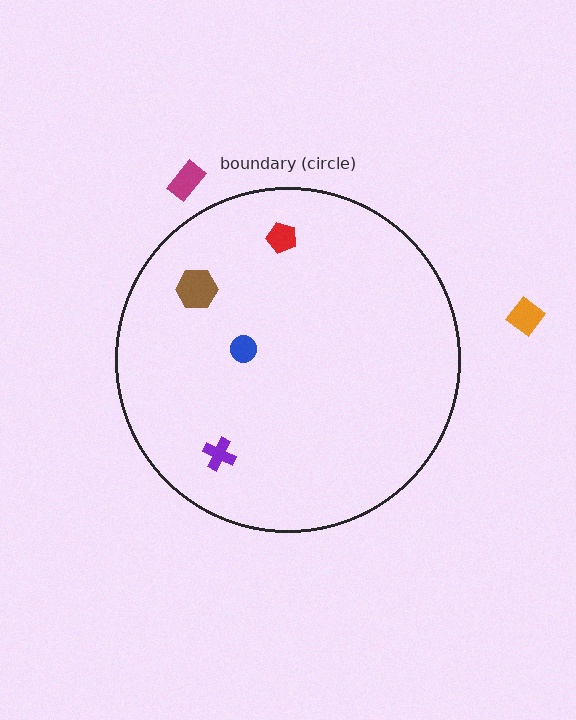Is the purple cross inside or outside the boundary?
Inside.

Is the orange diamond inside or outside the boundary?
Outside.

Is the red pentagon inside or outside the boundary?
Inside.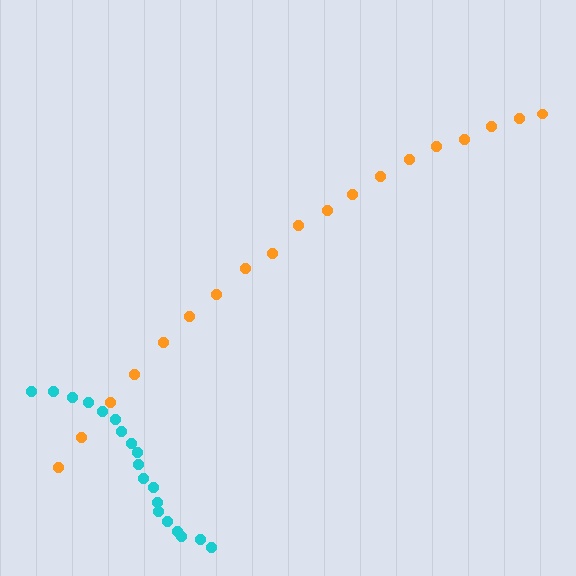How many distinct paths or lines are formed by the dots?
There are 2 distinct paths.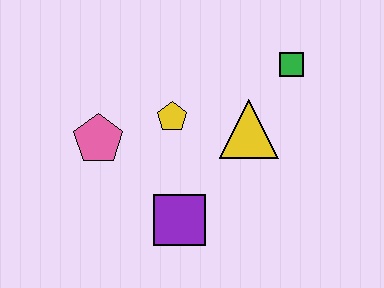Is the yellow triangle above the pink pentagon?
Yes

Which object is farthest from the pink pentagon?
The green square is farthest from the pink pentagon.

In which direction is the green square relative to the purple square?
The green square is above the purple square.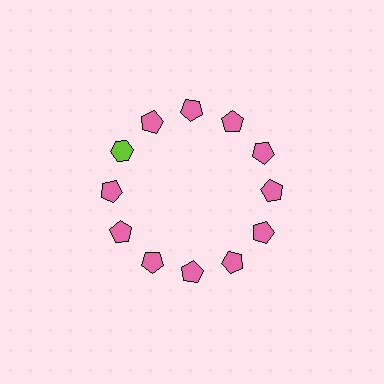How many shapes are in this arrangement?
There are 12 shapes arranged in a ring pattern.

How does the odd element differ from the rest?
It differs in both color (lime instead of pink) and shape (hexagon instead of pentagon).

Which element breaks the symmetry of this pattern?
The lime hexagon at roughly the 10 o'clock position breaks the symmetry. All other shapes are pink pentagons.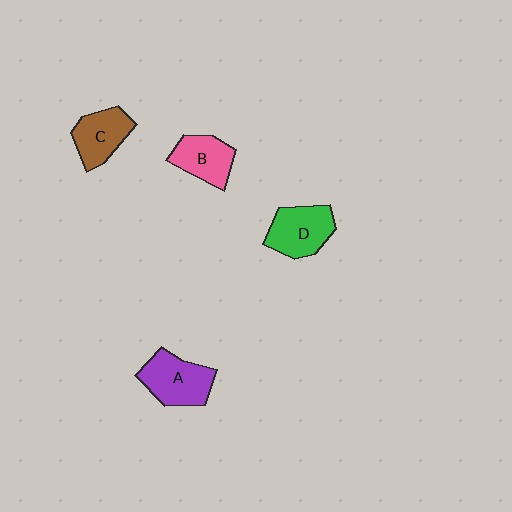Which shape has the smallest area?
Shape B (pink).